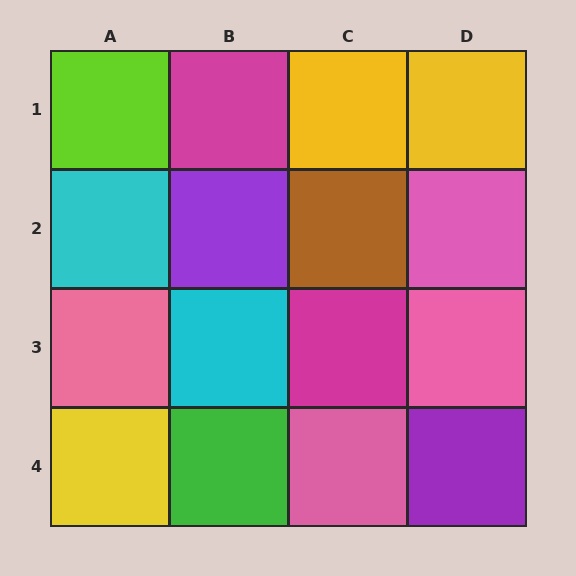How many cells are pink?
4 cells are pink.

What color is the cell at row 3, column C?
Magenta.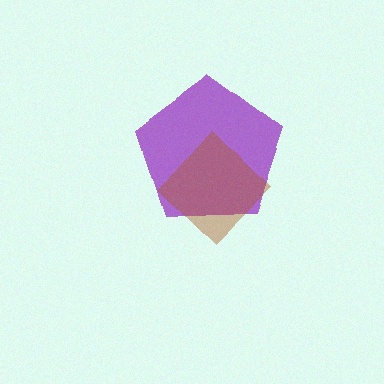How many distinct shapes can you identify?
There are 2 distinct shapes: a purple pentagon, a brown diamond.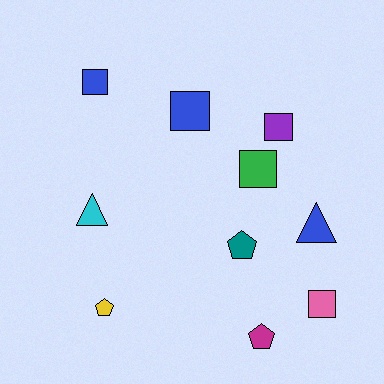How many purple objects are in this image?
There is 1 purple object.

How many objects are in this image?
There are 10 objects.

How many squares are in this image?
There are 5 squares.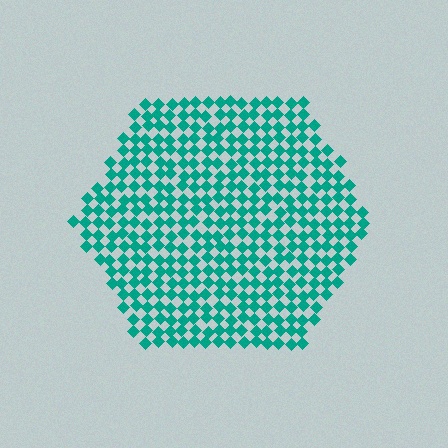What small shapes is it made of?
It is made of small diamonds.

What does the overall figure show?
The overall figure shows a hexagon.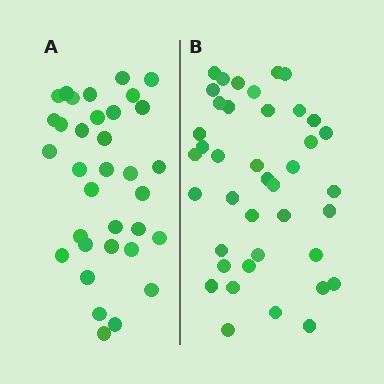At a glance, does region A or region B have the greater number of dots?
Region B (the right region) has more dots.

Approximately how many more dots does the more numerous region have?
Region B has about 6 more dots than region A.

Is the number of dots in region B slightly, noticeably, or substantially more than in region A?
Region B has only slightly more — the two regions are fairly close. The ratio is roughly 1.2 to 1.